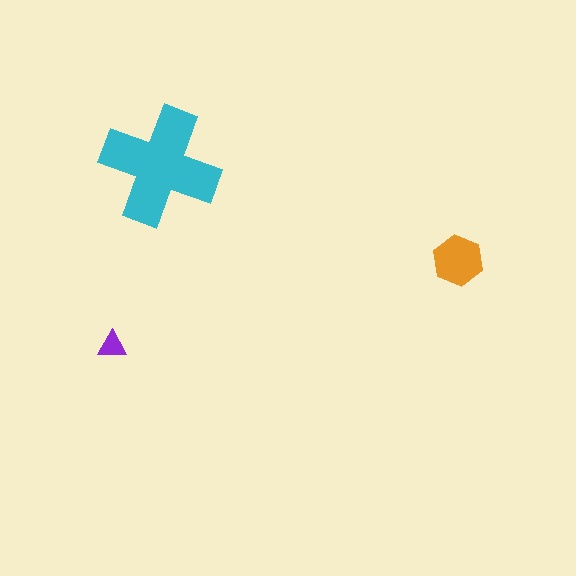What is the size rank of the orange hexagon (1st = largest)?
2nd.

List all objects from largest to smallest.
The cyan cross, the orange hexagon, the purple triangle.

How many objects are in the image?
There are 3 objects in the image.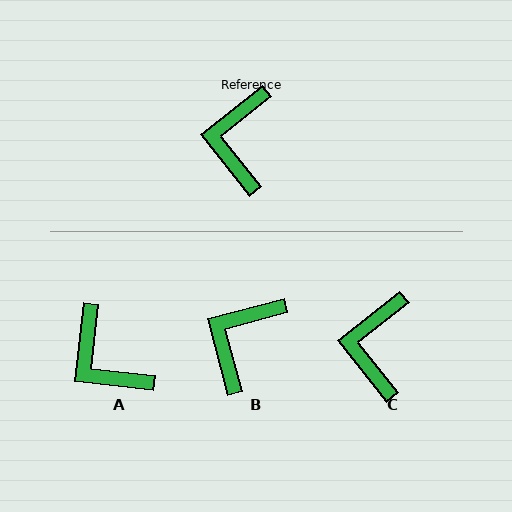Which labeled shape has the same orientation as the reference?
C.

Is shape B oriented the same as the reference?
No, it is off by about 24 degrees.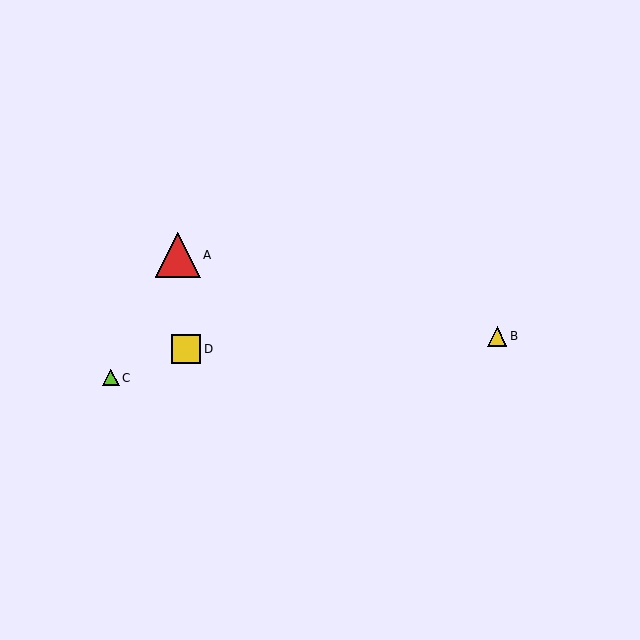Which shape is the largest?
The red triangle (labeled A) is the largest.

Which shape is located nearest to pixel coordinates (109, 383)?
The lime triangle (labeled C) at (111, 378) is nearest to that location.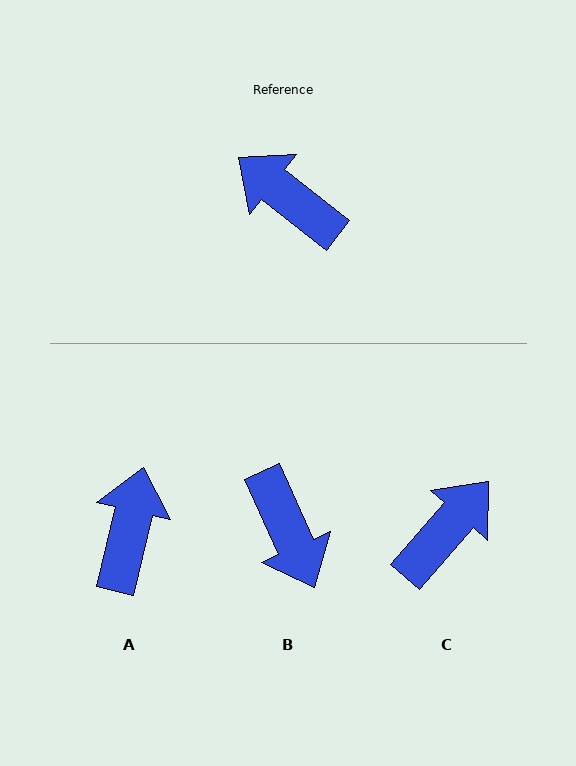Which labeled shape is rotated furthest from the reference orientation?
B, about 152 degrees away.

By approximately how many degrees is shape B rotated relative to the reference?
Approximately 152 degrees counter-clockwise.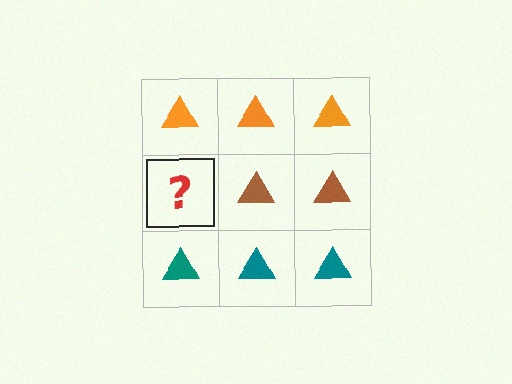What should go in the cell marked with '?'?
The missing cell should contain a brown triangle.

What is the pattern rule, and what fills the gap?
The rule is that each row has a consistent color. The gap should be filled with a brown triangle.